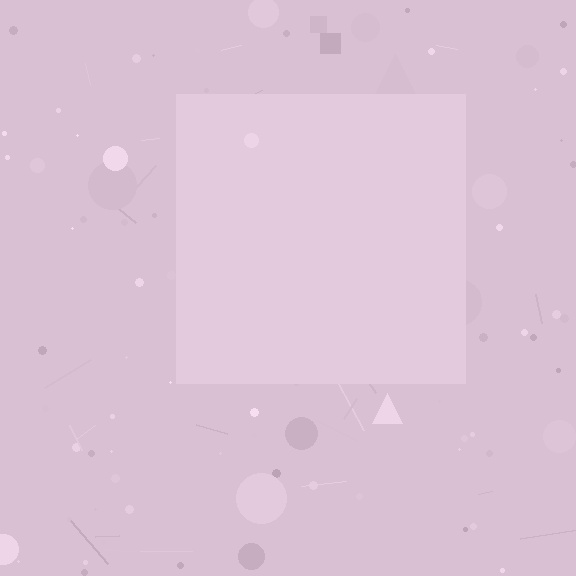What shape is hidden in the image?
A square is hidden in the image.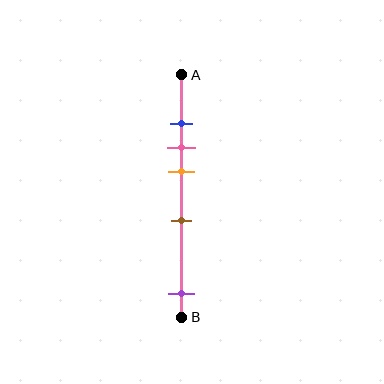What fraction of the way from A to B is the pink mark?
The pink mark is approximately 30% (0.3) of the way from A to B.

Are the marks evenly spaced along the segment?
No, the marks are not evenly spaced.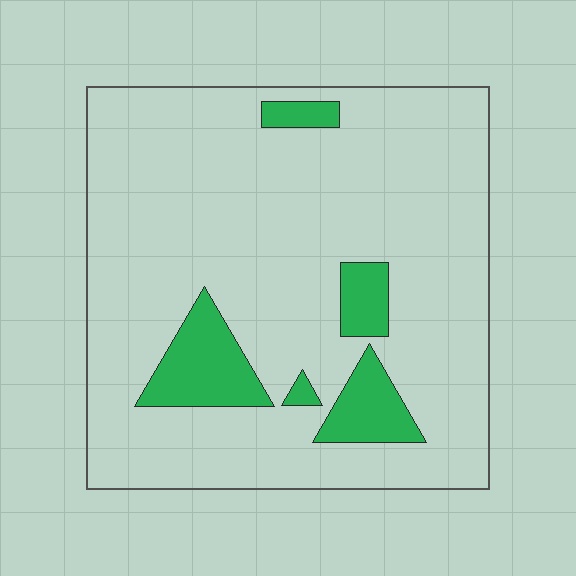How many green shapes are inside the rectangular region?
5.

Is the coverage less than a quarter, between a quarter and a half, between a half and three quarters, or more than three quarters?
Less than a quarter.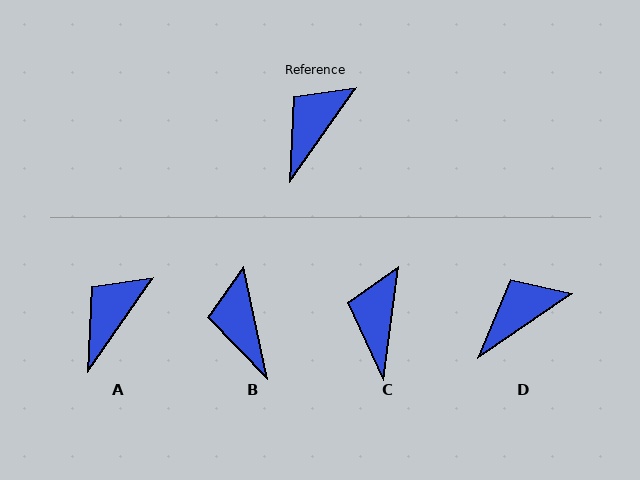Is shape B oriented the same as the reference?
No, it is off by about 47 degrees.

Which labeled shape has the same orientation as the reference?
A.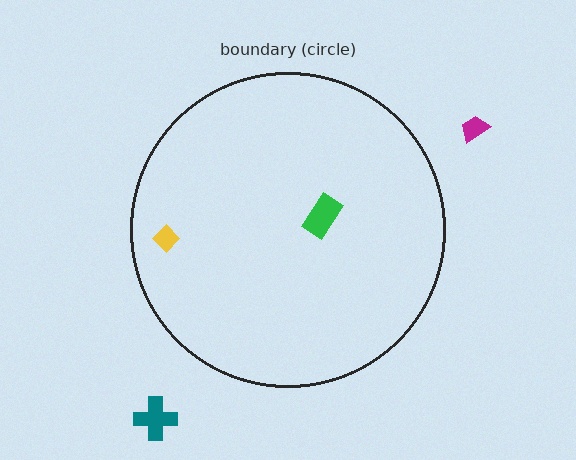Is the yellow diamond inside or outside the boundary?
Inside.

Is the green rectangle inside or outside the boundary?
Inside.